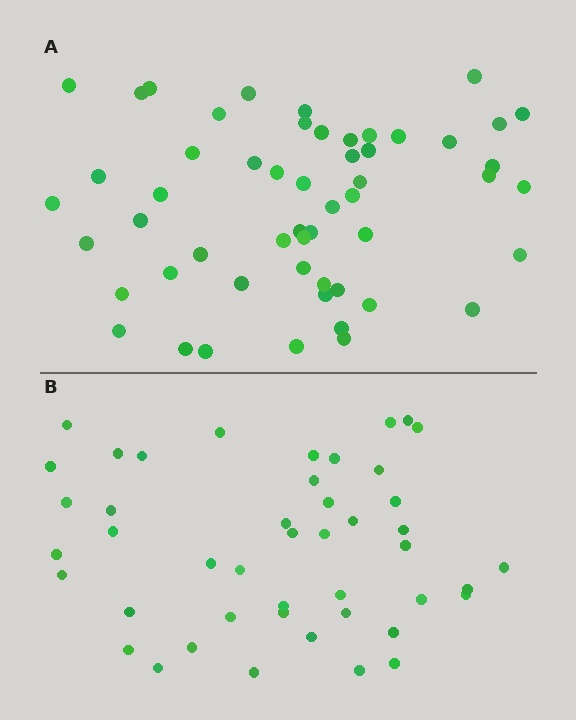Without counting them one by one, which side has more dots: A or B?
Region A (the top region) has more dots.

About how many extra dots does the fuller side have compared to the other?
Region A has roughly 8 or so more dots than region B.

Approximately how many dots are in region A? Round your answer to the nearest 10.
About 50 dots. (The exact count is 54, which rounds to 50.)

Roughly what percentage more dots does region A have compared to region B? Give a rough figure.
About 20% more.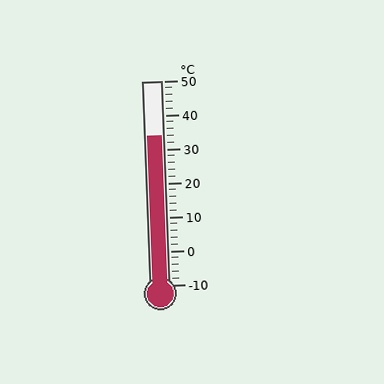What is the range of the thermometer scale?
The thermometer scale ranges from -10°C to 50°C.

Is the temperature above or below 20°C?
The temperature is above 20°C.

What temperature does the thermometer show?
The thermometer shows approximately 34°C.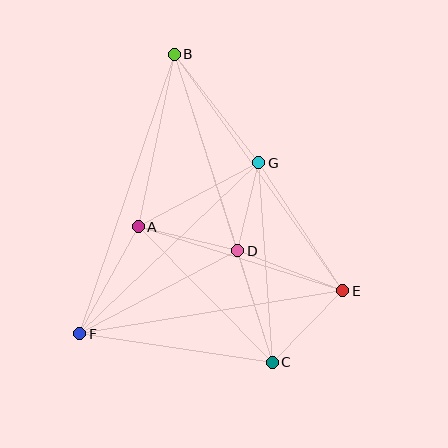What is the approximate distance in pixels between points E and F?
The distance between E and F is approximately 266 pixels.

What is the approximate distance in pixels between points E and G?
The distance between E and G is approximately 153 pixels.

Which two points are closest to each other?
Points D and G are closest to each other.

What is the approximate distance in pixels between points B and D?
The distance between B and D is approximately 207 pixels.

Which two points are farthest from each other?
Points B and C are farthest from each other.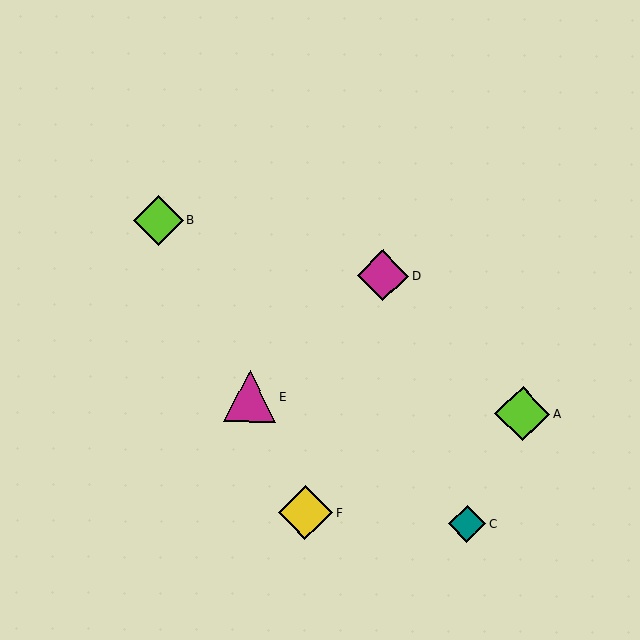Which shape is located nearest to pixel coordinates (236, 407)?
The magenta triangle (labeled E) at (250, 396) is nearest to that location.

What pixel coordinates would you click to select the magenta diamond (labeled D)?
Click at (383, 276) to select the magenta diamond D.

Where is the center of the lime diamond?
The center of the lime diamond is at (158, 220).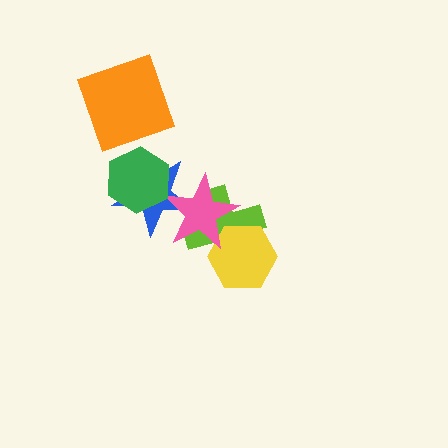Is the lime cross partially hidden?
Yes, it is partially covered by another shape.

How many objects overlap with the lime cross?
2 objects overlap with the lime cross.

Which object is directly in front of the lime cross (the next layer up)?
The yellow hexagon is directly in front of the lime cross.